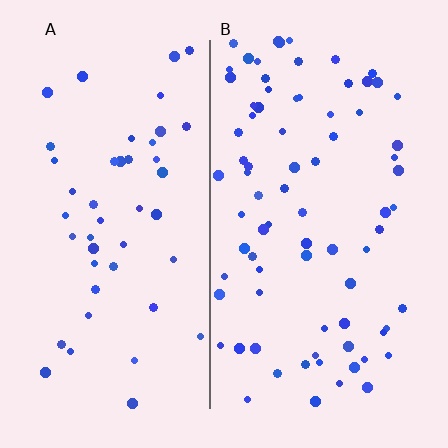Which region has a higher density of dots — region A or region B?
B (the right).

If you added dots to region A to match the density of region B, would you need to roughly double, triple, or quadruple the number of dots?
Approximately double.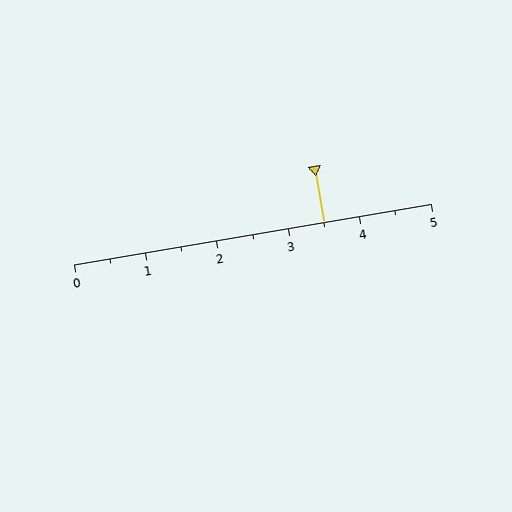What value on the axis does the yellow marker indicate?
The marker indicates approximately 3.5.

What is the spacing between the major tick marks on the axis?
The major ticks are spaced 1 apart.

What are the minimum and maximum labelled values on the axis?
The axis runs from 0 to 5.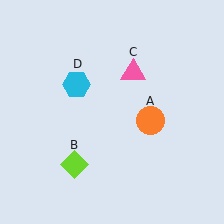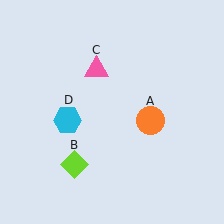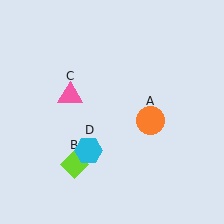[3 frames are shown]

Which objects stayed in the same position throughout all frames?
Orange circle (object A) and lime diamond (object B) remained stationary.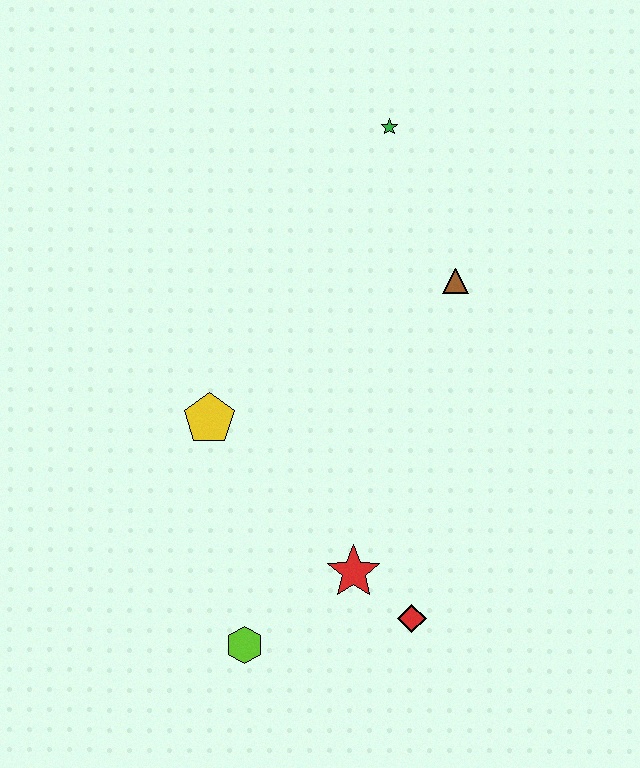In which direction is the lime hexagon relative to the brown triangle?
The lime hexagon is below the brown triangle.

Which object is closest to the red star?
The red diamond is closest to the red star.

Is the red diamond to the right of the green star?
Yes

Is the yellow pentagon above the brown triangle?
No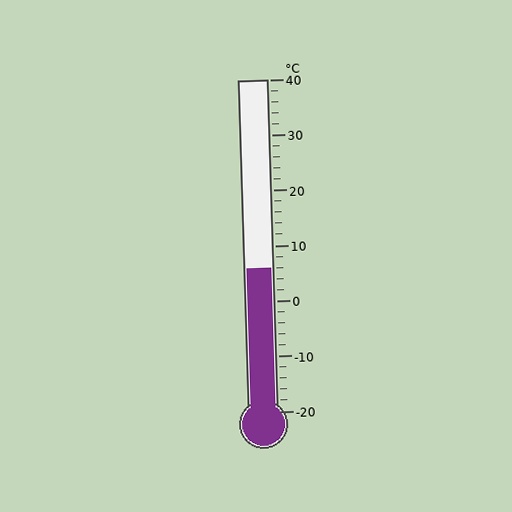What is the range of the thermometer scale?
The thermometer scale ranges from -20°C to 40°C.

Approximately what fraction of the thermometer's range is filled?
The thermometer is filled to approximately 45% of its range.